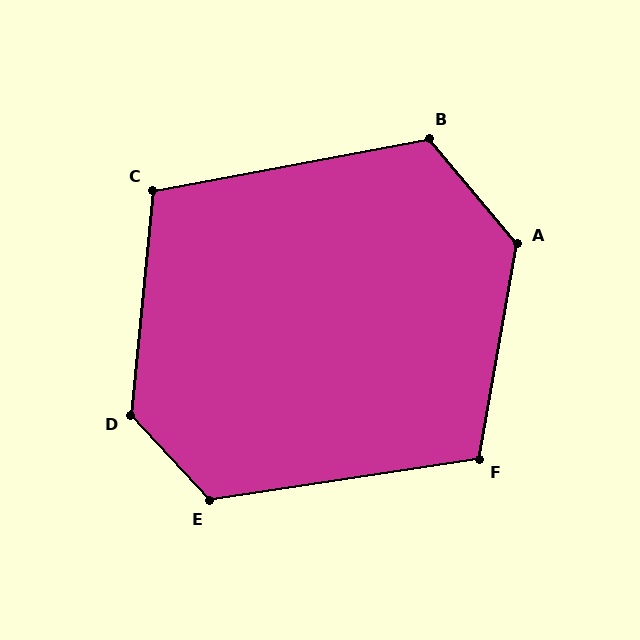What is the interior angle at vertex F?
Approximately 109 degrees (obtuse).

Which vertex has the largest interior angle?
D, at approximately 132 degrees.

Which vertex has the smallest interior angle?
C, at approximately 106 degrees.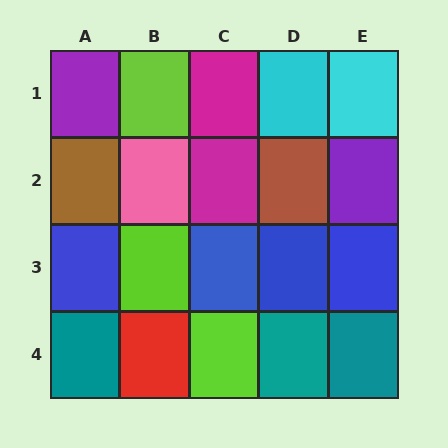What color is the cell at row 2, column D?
Brown.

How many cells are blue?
4 cells are blue.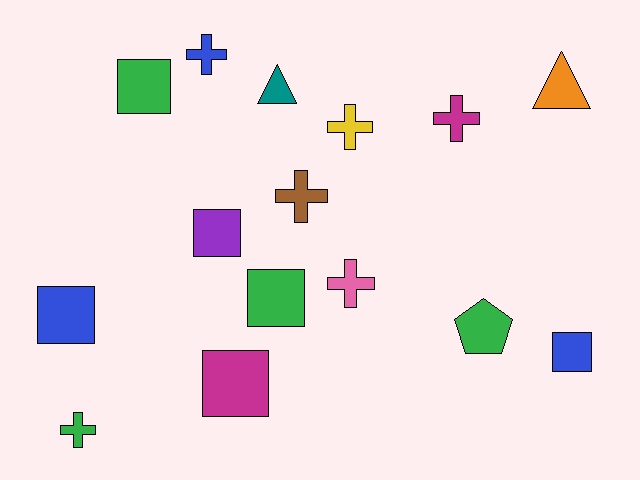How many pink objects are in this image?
There is 1 pink object.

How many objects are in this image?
There are 15 objects.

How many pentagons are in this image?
There is 1 pentagon.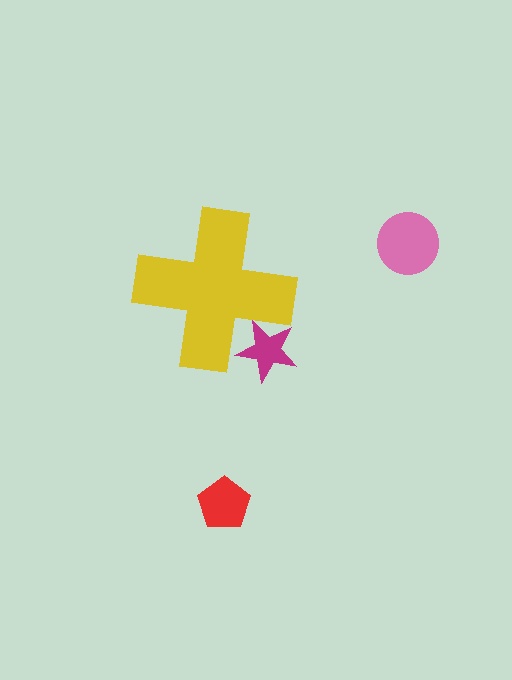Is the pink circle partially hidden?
No, the pink circle is fully visible.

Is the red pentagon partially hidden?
No, the red pentagon is fully visible.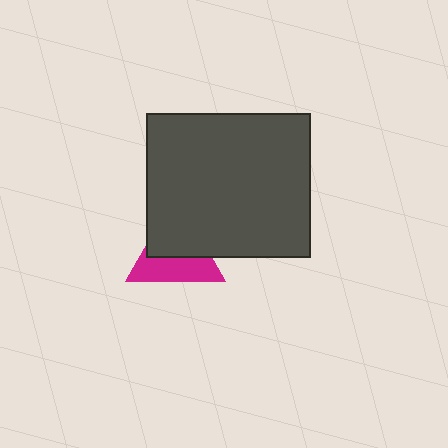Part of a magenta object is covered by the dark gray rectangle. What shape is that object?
It is a triangle.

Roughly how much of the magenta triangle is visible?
About half of it is visible (roughly 48%).